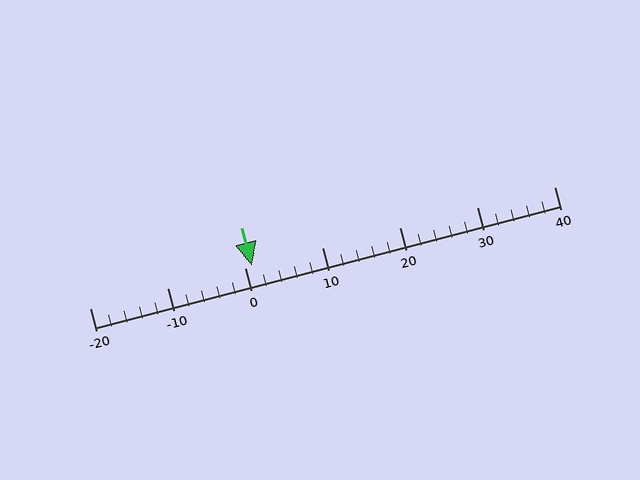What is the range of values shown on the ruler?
The ruler shows values from -20 to 40.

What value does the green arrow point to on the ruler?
The green arrow points to approximately 1.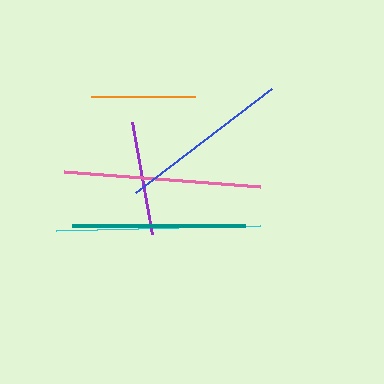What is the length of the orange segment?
The orange segment is approximately 105 pixels long.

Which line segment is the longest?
The cyan line is the longest at approximately 205 pixels.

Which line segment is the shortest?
The orange line is the shortest at approximately 105 pixels.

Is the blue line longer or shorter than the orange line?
The blue line is longer than the orange line.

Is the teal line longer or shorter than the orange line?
The teal line is longer than the orange line.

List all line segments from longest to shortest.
From longest to shortest: cyan, pink, teal, blue, purple, orange.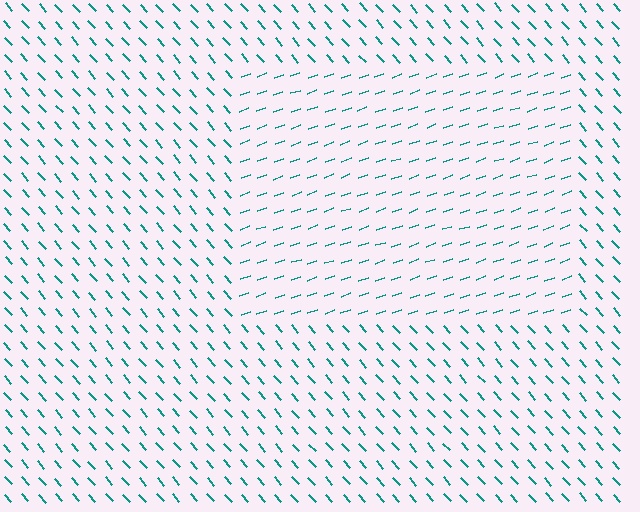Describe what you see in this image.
The image is filled with small teal line segments. A rectangle region in the image has lines oriented differently from the surrounding lines, creating a visible texture boundary.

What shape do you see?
I see a rectangle.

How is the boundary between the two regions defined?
The boundary is defined purely by a change in line orientation (approximately 68 degrees difference). All lines are the same color and thickness.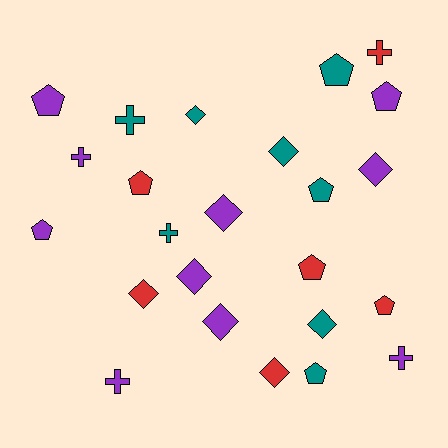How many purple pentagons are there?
There are 3 purple pentagons.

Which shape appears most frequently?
Pentagon, with 9 objects.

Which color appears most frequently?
Purple, with 10 objects.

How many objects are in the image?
There are 24 objects.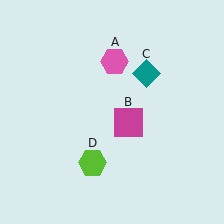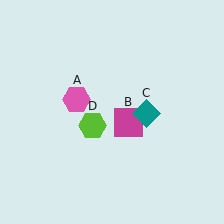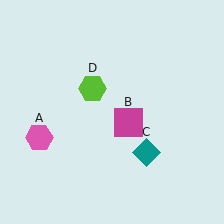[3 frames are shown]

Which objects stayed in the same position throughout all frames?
Magenta square (object B) remained stationary.